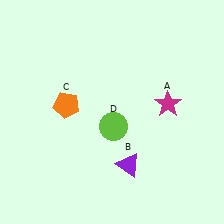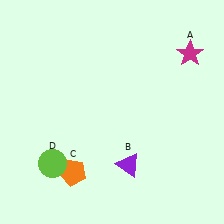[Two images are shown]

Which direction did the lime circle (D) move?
The lime circle (D) moved left.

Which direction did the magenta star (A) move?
The magenta star (A) moved up.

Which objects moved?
The objects that moved are: the magenta star (A), the orange pentagon (C), the lime circle (D).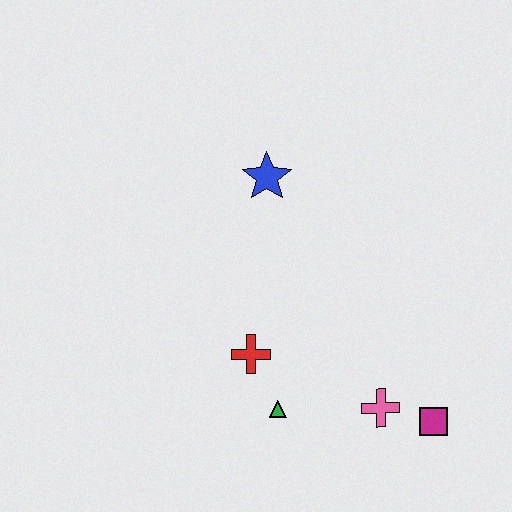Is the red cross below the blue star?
Yes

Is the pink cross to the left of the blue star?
No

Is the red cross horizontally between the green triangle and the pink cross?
No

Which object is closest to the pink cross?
The magenta square is closest to the pink cross.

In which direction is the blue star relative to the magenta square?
The blue star is above the magenta square.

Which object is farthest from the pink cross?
The blue star is farthest from the pink cross.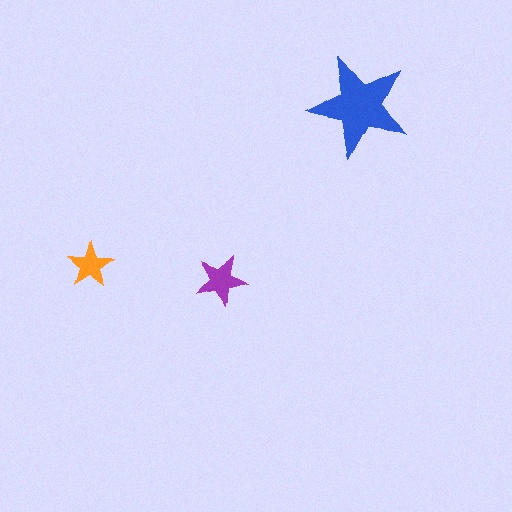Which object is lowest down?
The purple star is bottommost.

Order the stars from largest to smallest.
the blue one, the purple one, the orange one.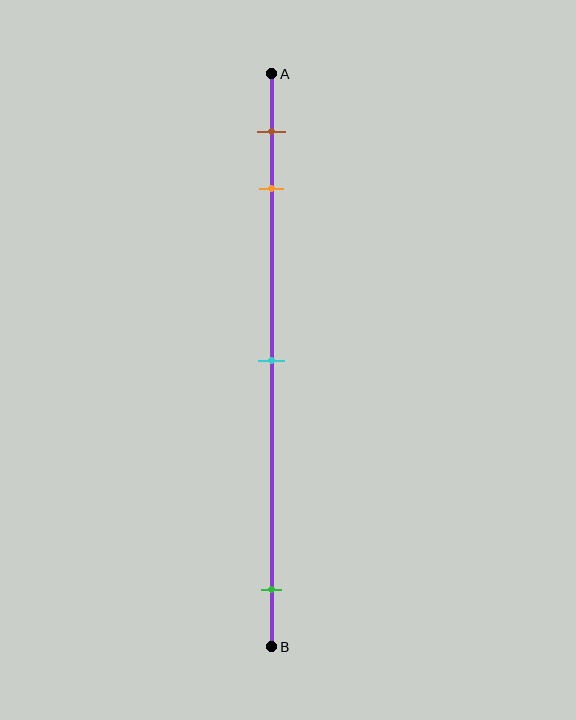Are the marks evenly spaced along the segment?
No, the marks are not evenly spaced.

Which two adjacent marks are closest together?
The brown and orange marks are the closest adjacent pair.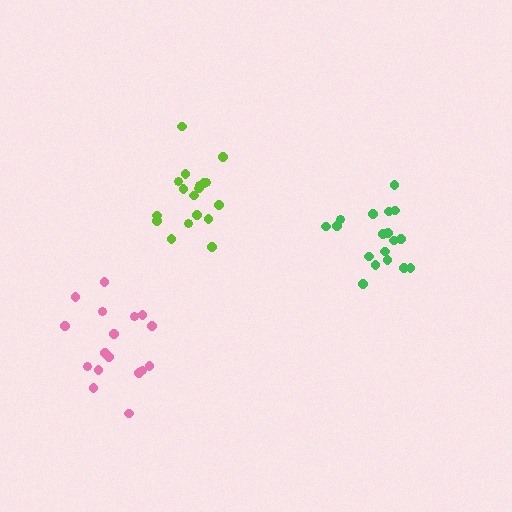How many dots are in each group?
Group 1: 18 dots, Group 2: 19 dots, Group 3: 17 dots (54 total).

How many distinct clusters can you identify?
There are 3 distinct clusters.